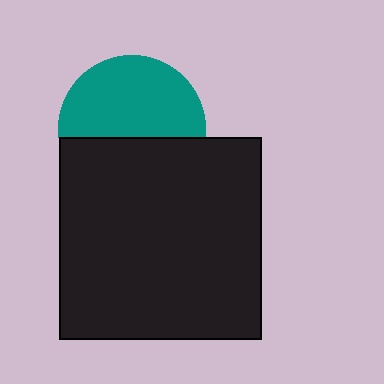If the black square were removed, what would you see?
You would see the complete teal circle.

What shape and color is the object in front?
The object in front is a black square.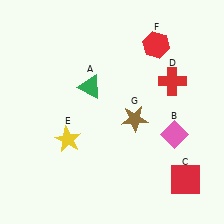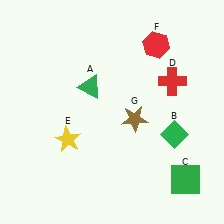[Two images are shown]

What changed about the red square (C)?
In Image 1, C is red. In Image 2, it changed to green.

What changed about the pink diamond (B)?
In Image 1, B is pink. In Image 2, it changed to green.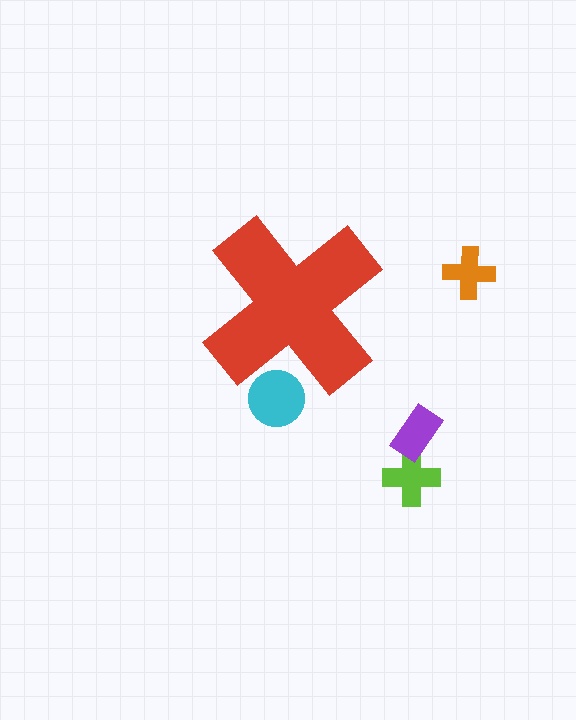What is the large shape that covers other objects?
A red cross.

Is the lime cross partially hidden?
No, the lime cross is fully visible.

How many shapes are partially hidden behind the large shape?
1 shape is partially hidden.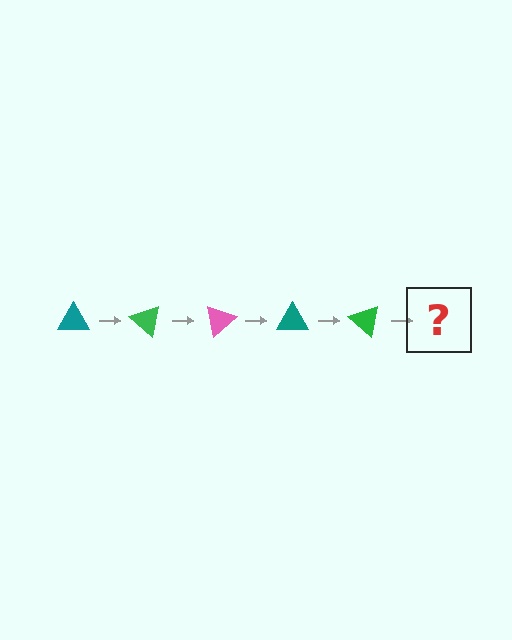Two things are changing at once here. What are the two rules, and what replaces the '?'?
The two rules are that it rotates 40 degrees each step and the color cycles through teal, green, and pink. The '?' should be a pink triangle, rotated 200 degrees from the start.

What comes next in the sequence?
The next element should be a pink triangle, rotated 200 degrees from the start.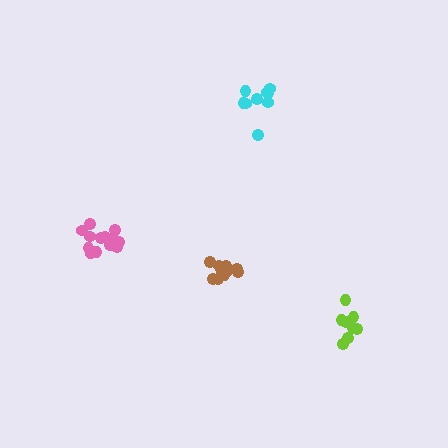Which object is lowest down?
The lime cluster is bottommost.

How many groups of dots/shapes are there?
There are 4 groups.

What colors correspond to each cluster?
The clusters are colored: brown, pink, cyan, lime.